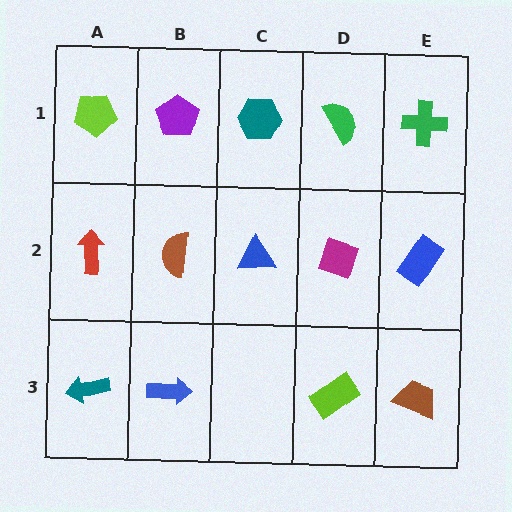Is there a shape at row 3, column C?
No, that cell is empty.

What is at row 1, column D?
A green semicircle.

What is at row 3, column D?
A lime rectangle.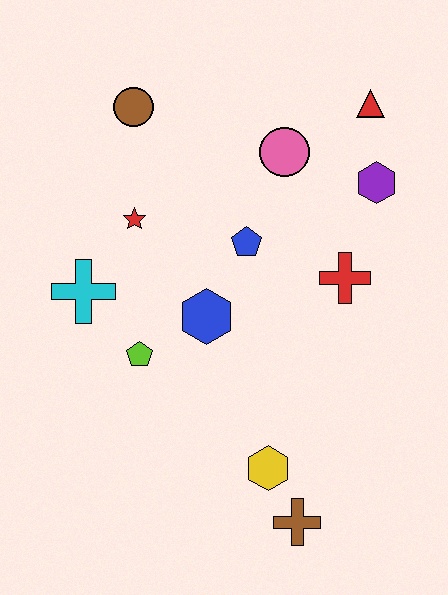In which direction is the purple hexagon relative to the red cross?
The purple hexagon is above the red cross.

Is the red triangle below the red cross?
No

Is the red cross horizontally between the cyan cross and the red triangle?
Yes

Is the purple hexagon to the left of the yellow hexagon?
No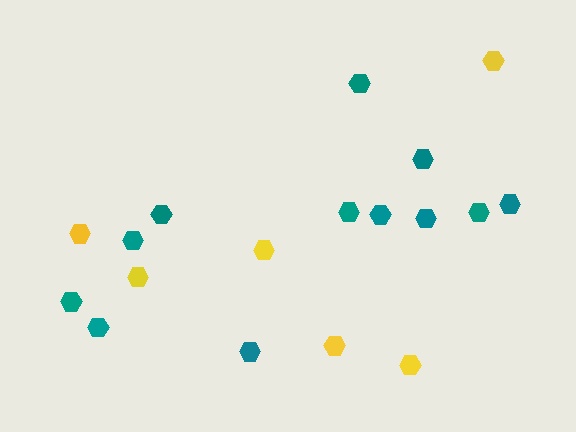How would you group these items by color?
There are 2 groups: one group of teal hexagons (12) and one group of yellow hexagons (6).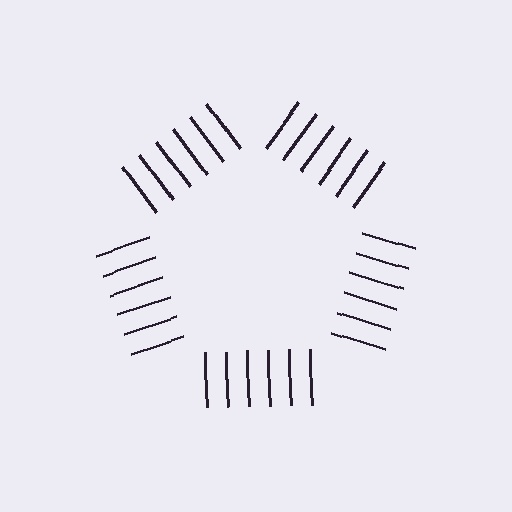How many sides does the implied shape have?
5 sides — the line-ends trace a pentagon.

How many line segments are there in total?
30 — 6 along each of the 5 edges.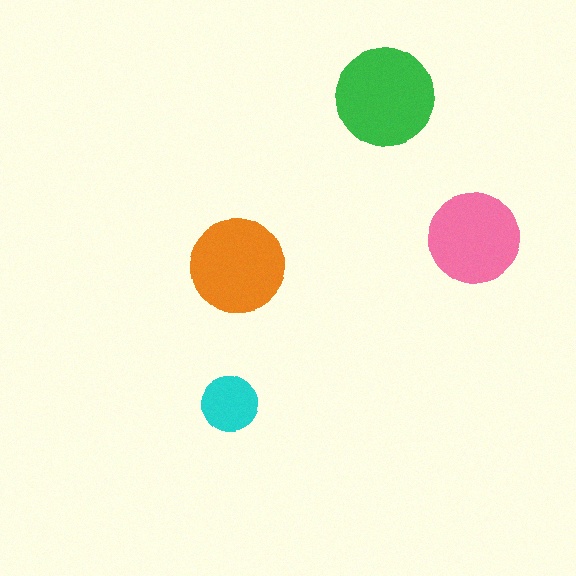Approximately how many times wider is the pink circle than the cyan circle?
About 1.5 times wider.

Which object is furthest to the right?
The pink circle is rightmost.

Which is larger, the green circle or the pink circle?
The green one.